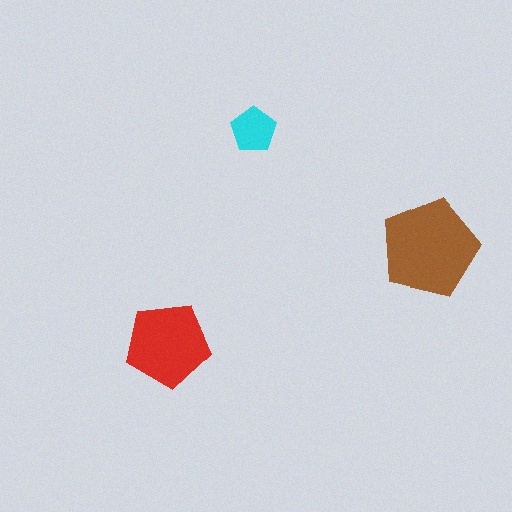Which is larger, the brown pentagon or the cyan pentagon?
The brown one.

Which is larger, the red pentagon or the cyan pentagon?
The red one.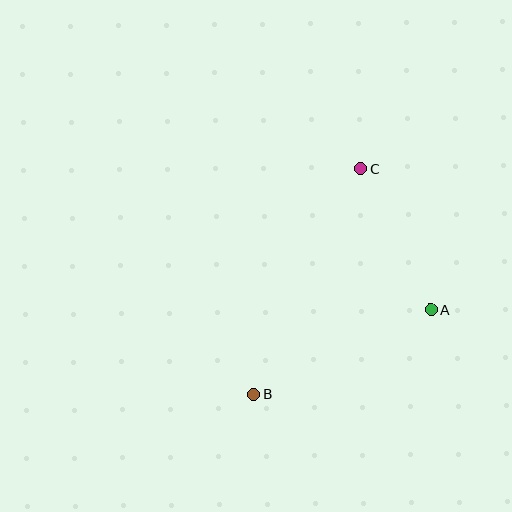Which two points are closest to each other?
Points A and C are closest to each other.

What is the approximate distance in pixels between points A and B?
The distance between A and B is approximately 196 pixels.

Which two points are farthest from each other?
Points B and C are farthest from each other.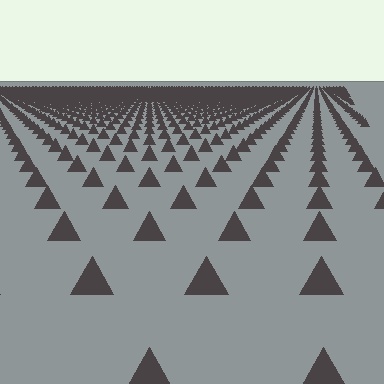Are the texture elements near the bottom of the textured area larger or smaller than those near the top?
Larger. Near the bottom, elements are closer to the viewer and appear at a bigger on-screen size.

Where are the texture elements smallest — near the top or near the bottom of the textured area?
Near the top.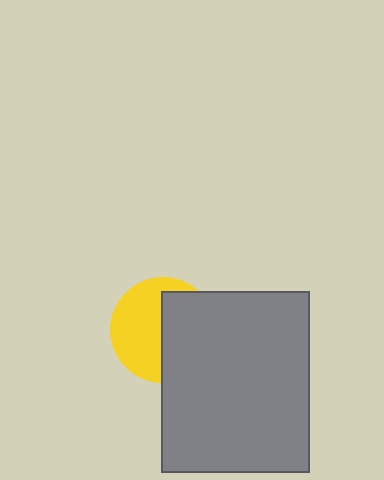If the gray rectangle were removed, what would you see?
You would see the complete yellow circle.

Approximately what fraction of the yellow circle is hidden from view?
Roughly 47% of the yellow circle is hidden behind the gray rectangle.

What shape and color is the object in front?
The object in front is a gray rectangle.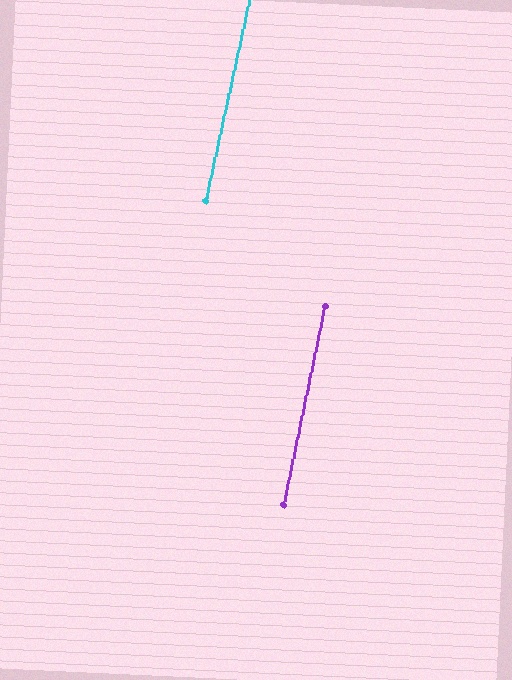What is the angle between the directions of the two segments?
Approximately 1 degree.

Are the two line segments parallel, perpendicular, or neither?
Parallel — their directions differ by only 0.6°.